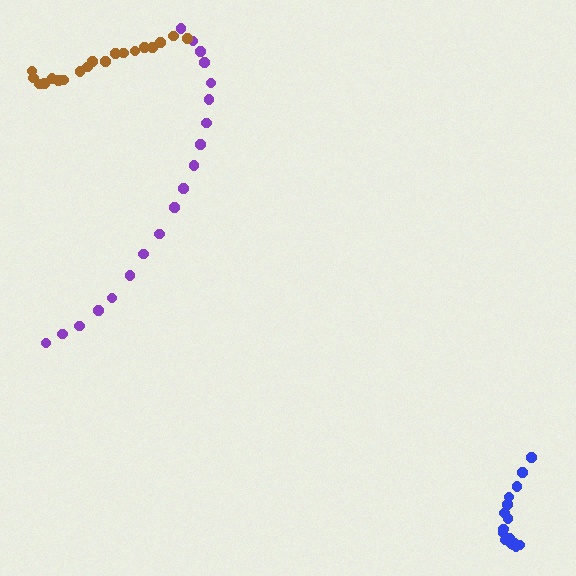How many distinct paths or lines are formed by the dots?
There are 3 distinct paths.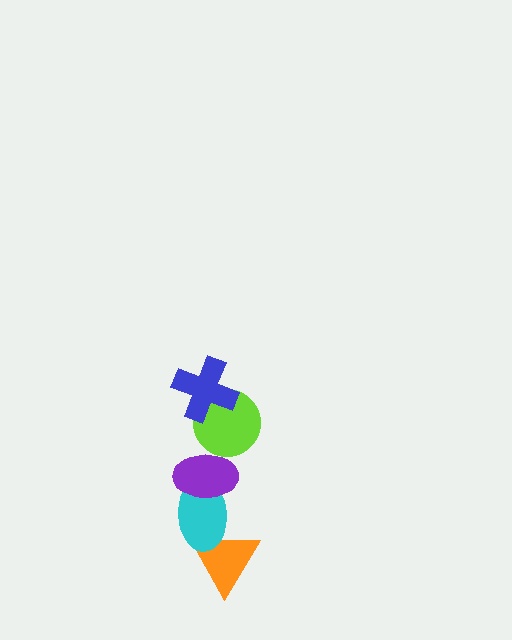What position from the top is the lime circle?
The lime circle is 2nd from the top.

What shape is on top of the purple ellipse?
The lime circle is on top of the purple ellipse.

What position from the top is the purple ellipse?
The purple ellipse is 3rd from the top.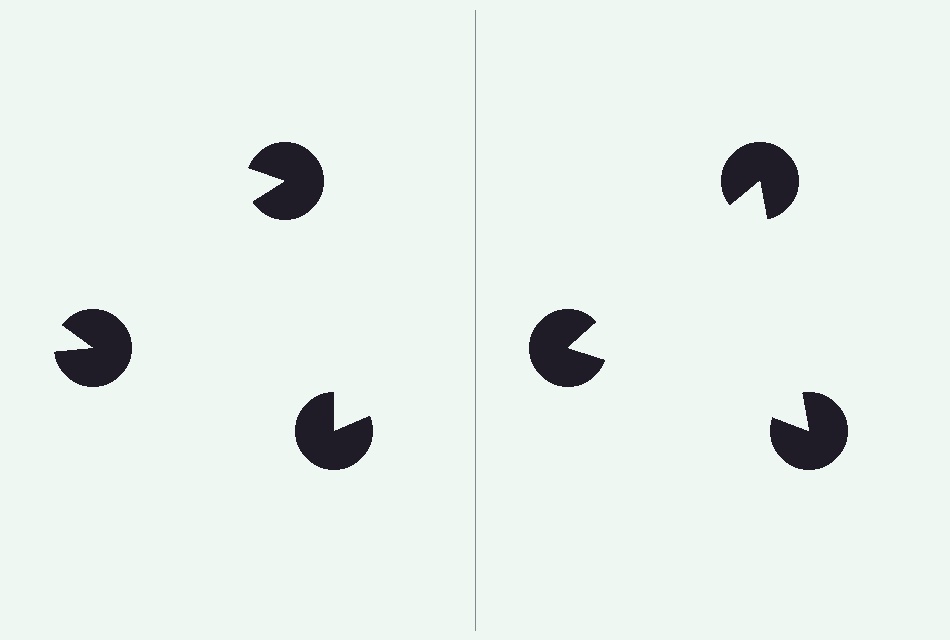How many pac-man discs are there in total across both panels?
6 — 3 on each side.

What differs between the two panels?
The pac-man discs are positioned identically on both sides; only the wedge orientations differ. On the right they align to a triangle; on the left they are misaligned.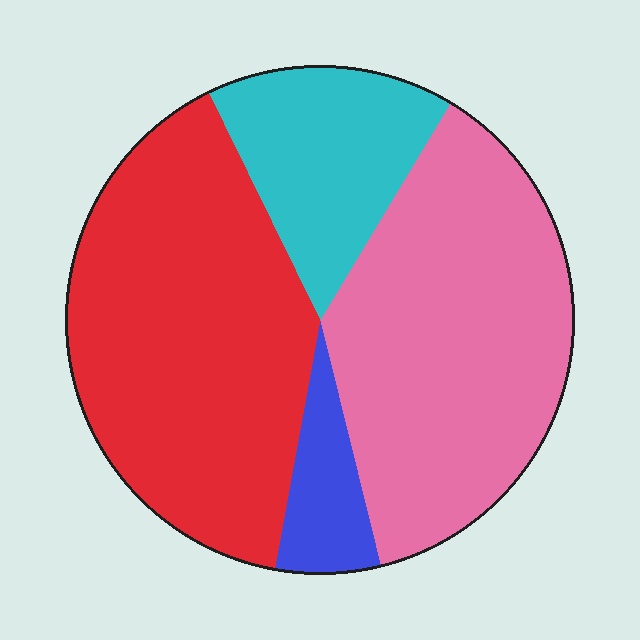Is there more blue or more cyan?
Cyan.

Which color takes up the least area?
Blue, at roughly 5%.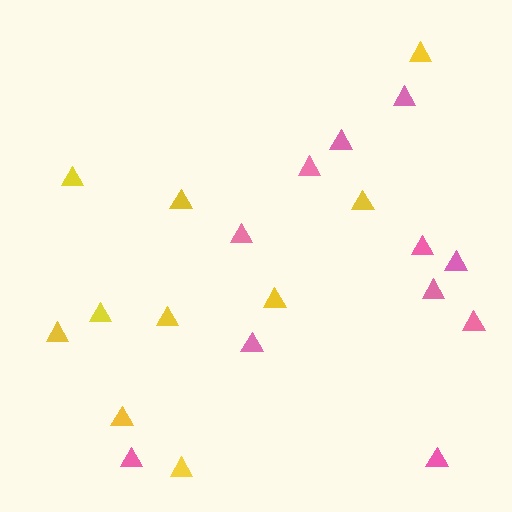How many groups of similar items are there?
There are 2 groups: one group of pink triangles (11) and one group of yellow triangles (10).